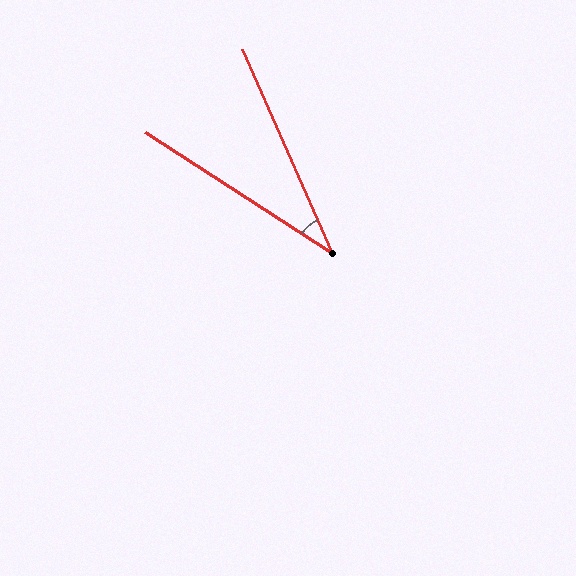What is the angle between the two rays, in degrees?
Approximately 33 degrees.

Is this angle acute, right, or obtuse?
It is acute.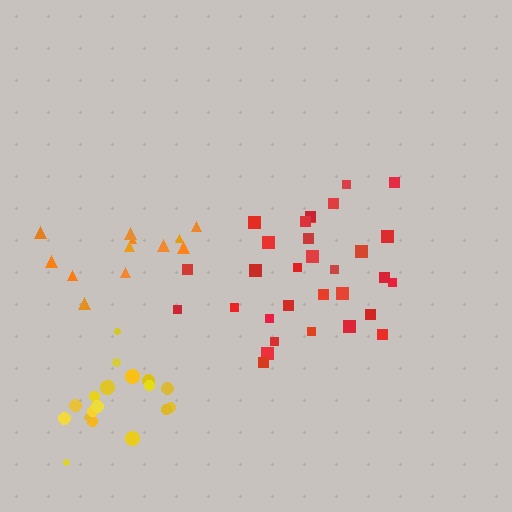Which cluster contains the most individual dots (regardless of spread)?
Red (31).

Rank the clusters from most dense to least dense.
yellow, orange, red.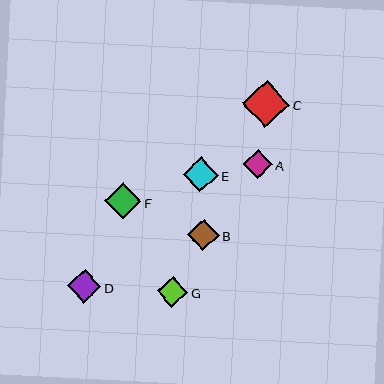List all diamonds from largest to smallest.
From largest to smallest: C, F, E, D, B, G, A.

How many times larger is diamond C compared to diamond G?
Diamond C is approximately 1.5 times the size of diamond G.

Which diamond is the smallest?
Diamond A is the smallest with a size of approximately 29 pixels.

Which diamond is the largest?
Diamond C is the largest with a size of approximately 47 pixels.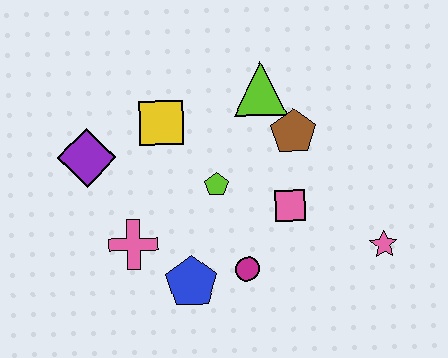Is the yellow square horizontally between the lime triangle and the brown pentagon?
No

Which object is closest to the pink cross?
The blue pentagon is closest to the pink cross.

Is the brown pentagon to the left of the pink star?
Yes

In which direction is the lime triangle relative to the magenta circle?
The lime triangle is above the magenta circle.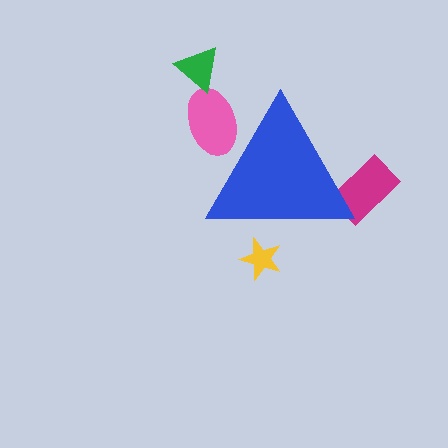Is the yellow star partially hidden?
Yes, the yellow star is partially hidden behind the blue triangle.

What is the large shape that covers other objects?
A blue triangle.